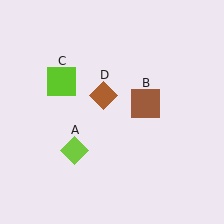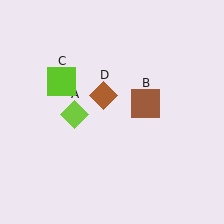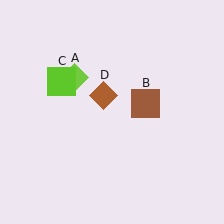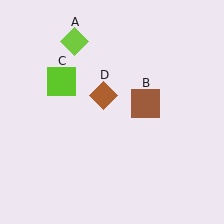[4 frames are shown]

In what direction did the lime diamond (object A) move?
The lime diamond (object A) moved up.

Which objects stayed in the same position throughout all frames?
Brown square (object B) and lime square (object C) and brown diamond (object D) remained stationary.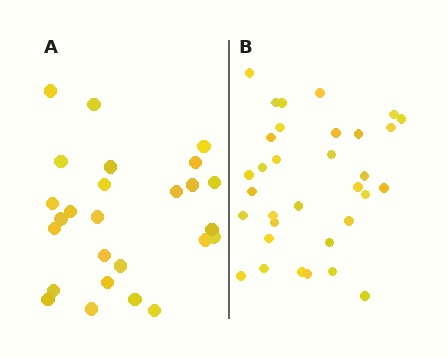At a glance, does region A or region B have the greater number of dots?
Region B (the right region) has more dots.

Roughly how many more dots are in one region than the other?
Region B has roughly 8 or so more dots than region A.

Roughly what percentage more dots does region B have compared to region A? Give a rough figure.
About 25% more.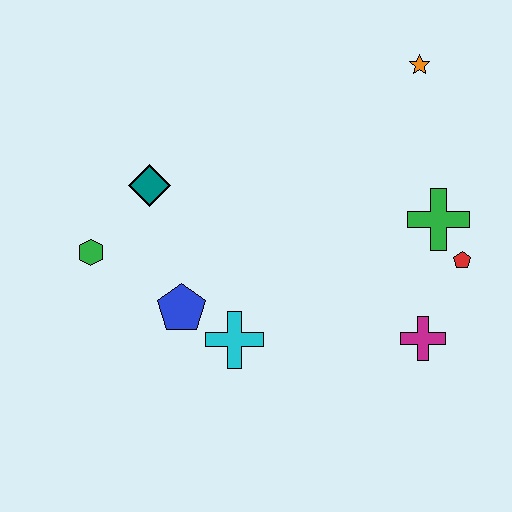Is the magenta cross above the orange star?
No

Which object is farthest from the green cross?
The green hexagon is farthest from the green cross.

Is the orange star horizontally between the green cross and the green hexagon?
Yes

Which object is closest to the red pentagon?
The green cross is closest to the red pentagon.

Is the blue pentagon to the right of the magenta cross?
No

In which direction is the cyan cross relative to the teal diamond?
The cyan cross is below the teal diamond.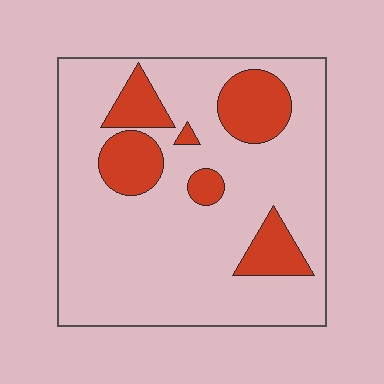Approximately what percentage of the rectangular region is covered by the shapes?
Approximately 20%.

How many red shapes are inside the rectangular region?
6.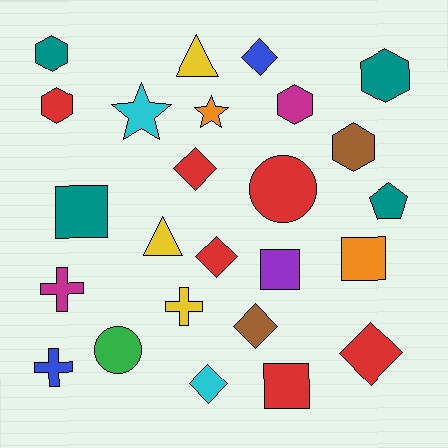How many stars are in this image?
There are 2 stars.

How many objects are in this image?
There are 25 objects.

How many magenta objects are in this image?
There are 2 magenta objects.